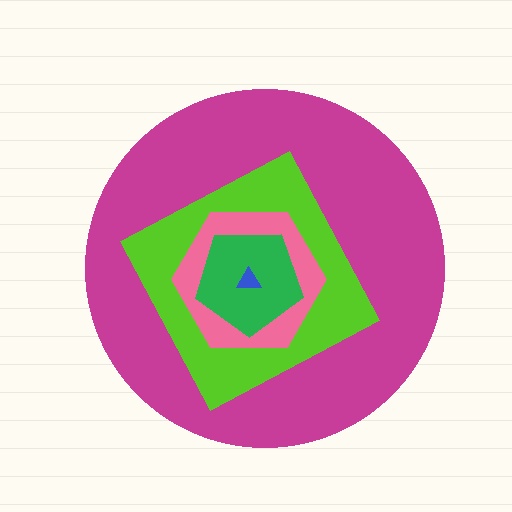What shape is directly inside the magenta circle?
The lime square.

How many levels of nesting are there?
5.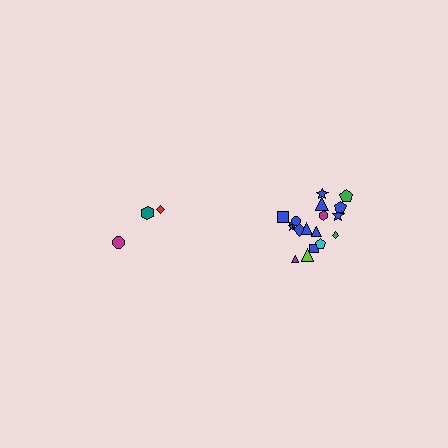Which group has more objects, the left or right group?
The right group.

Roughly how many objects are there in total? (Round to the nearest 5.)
Roughly 20 objects in total.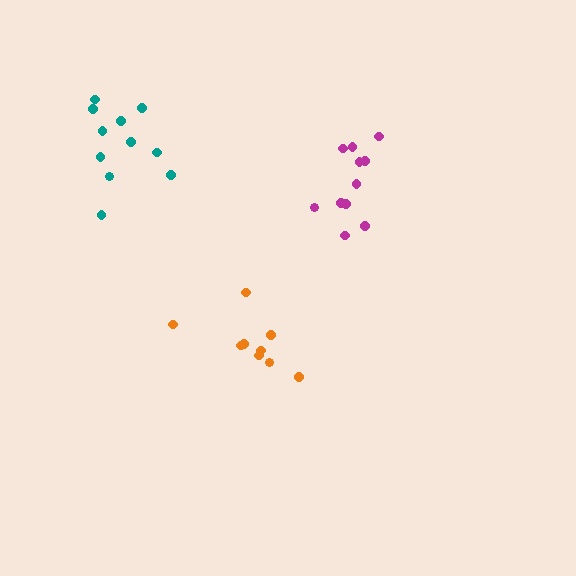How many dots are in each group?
Group 1: 9 dots, Group 2: 11 dots, Group 3: 11 dots (31 total).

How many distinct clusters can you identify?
There are 3 distinct clusters.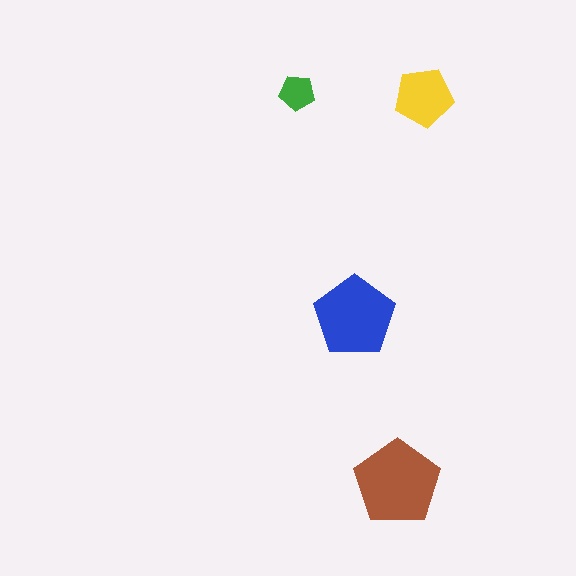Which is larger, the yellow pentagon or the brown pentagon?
The brown one.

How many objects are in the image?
There are 4 objects in the image.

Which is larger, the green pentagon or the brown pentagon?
The brown one.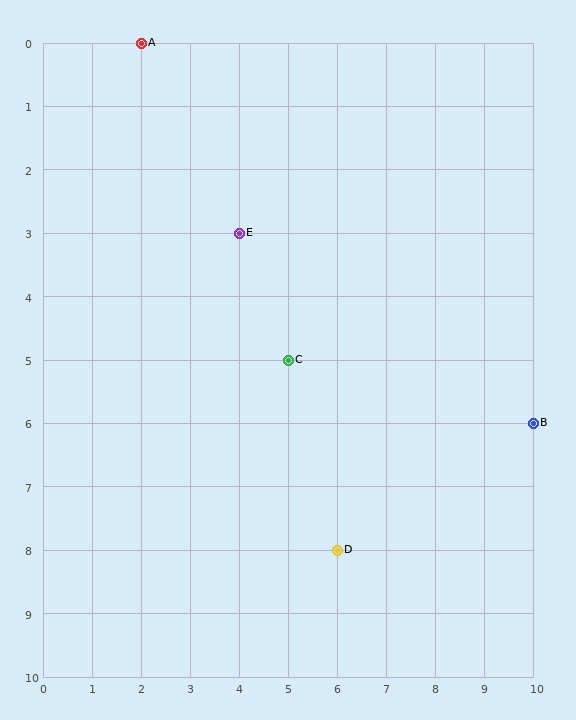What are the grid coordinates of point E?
Point E is at grid coordinates (4, 3).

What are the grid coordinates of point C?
Point C is at grid coordinates (5, 5).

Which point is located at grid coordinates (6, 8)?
Point D is at (6, 8).